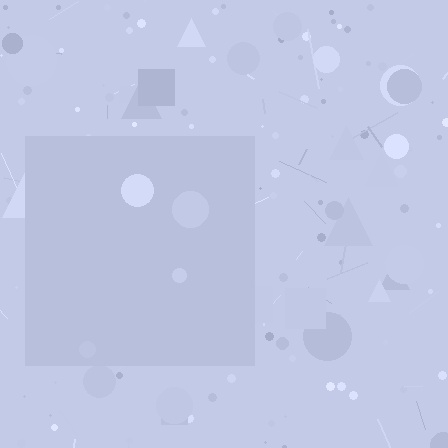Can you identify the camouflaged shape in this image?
The camouflaged shape is a square.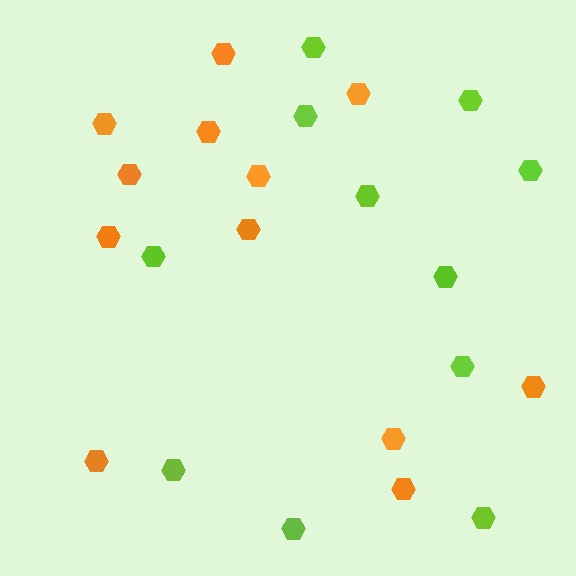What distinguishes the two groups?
There are 2 groups: one group of orange hexagons (12) and one group of lime hexagons (11).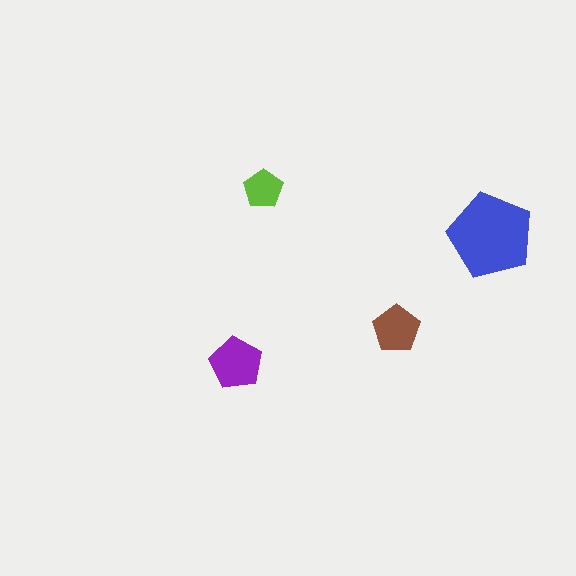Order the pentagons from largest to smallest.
the blue one, the purple one, the brown one, the lime one.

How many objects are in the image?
There are 4 objects in the image.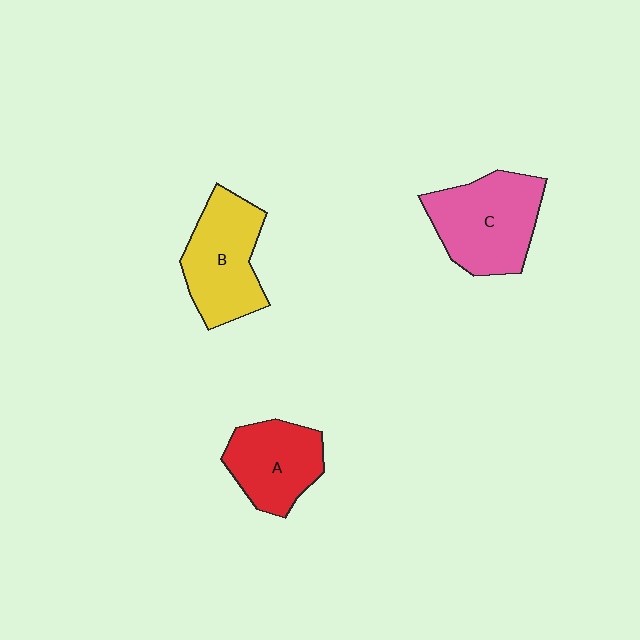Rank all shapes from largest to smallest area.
From largest to smallest: C (pink), B (yellow), A (red).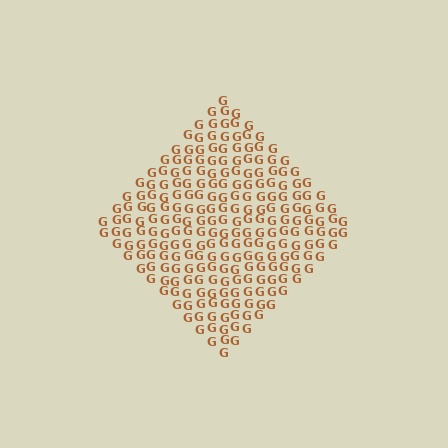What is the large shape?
The large shape is a diamond.